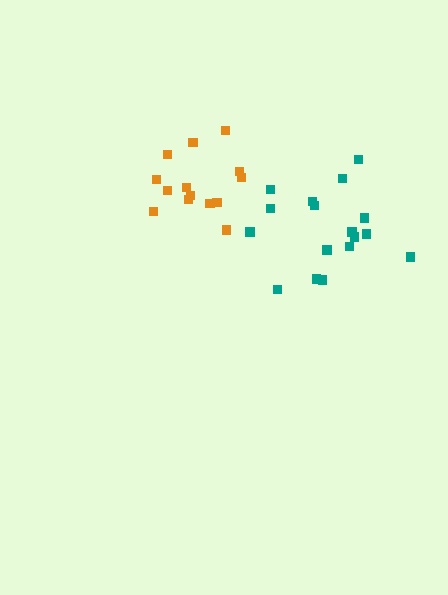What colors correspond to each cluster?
The clusters are colored: orange, teal.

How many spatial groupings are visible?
There are 2 spatial groupings.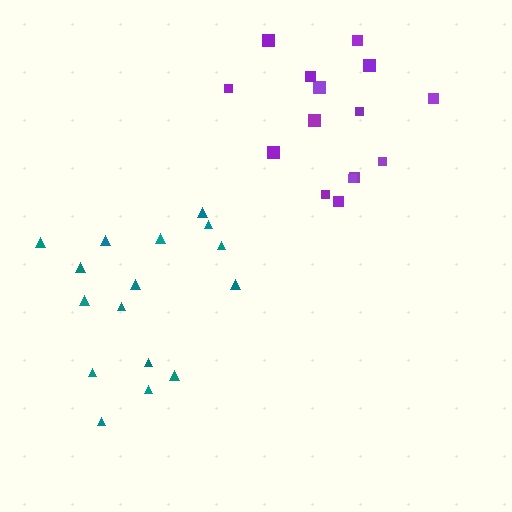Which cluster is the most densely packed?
Purple.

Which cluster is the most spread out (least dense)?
Teal.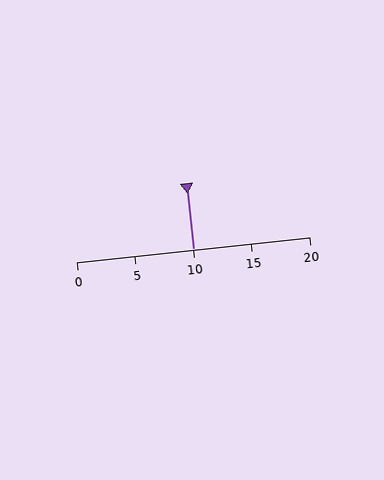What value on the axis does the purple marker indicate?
The marker indicates approximately 10.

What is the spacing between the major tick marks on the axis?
The major ticks are spaced 5 apart.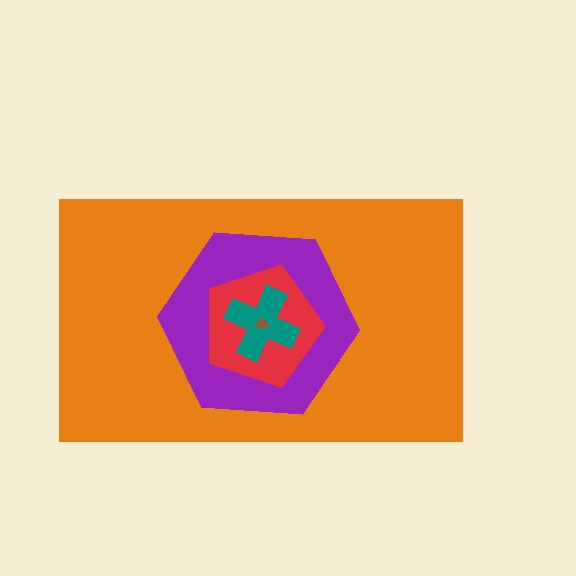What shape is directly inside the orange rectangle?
The purple hexagon.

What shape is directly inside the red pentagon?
The teal cross.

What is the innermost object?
The brown trapezoid.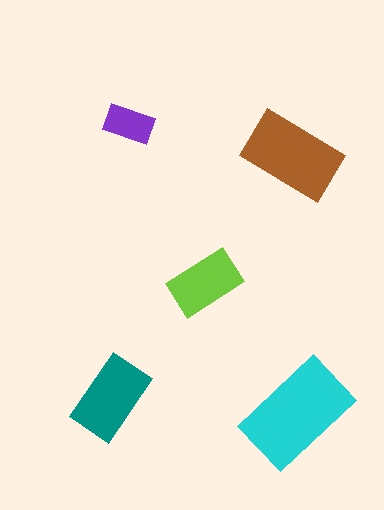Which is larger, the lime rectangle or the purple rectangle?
The lime one.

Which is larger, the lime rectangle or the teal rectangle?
The teal one.